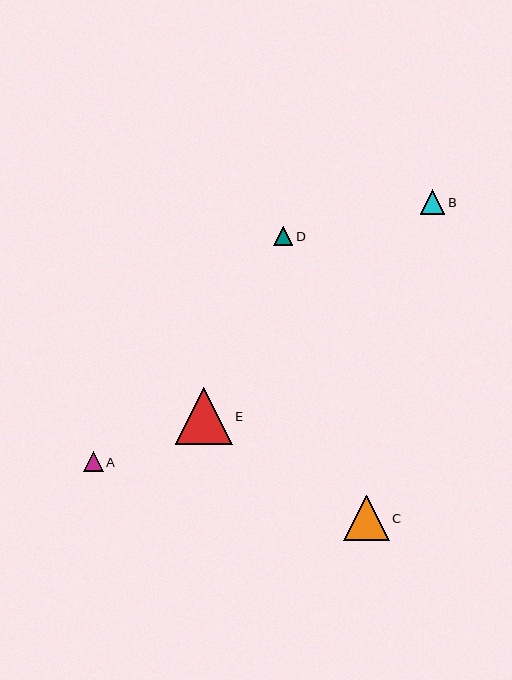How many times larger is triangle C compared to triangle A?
Triangle C is approximately 2.3 times the size of triangle A.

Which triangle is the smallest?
Triangle D is the smallest with a size of approximately 19 pixels.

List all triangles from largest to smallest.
From largest to smallest: E, C, B, A, D.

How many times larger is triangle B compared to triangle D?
Triangle B is approximately 1.3 times the size of triangle D.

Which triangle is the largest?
Triangle E is the largest with a size of approximately 57 pixels.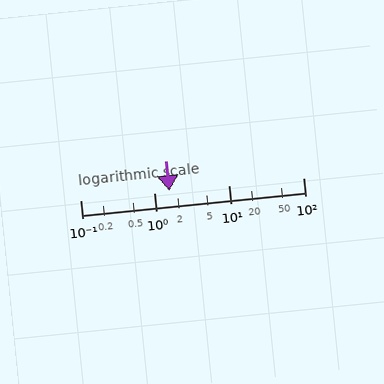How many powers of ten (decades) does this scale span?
The scale spans 3 decades, from 0.1 to 100.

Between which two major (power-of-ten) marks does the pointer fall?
The pointer is between 1 and 10.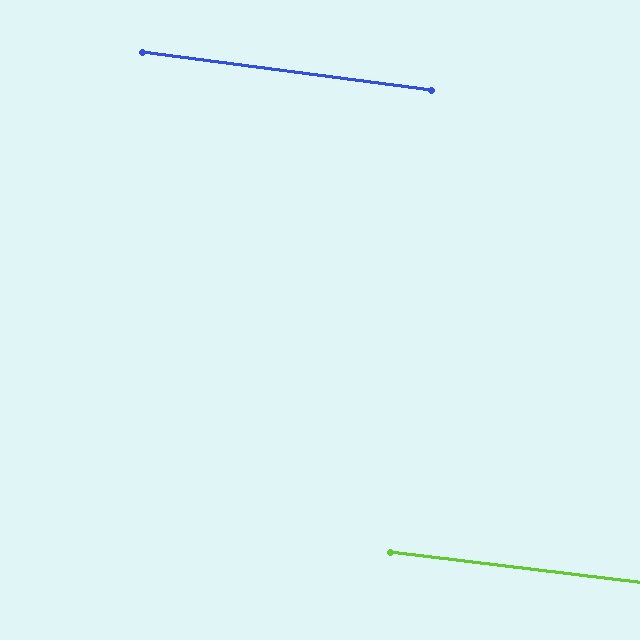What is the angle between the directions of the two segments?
Approximately 0 degrees.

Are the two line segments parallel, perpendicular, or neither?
Parallel — their directions differ by only 0.4°.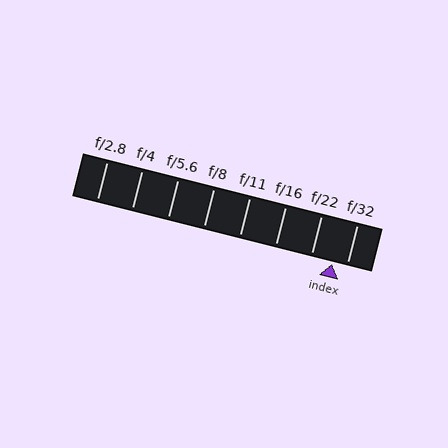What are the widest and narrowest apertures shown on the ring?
The widest aperture shown is f/2.8 and the narrowest is f/32.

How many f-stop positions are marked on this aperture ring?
There are 8 f-stop positions marked.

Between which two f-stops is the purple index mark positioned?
The index mark is between f/22 and f/32.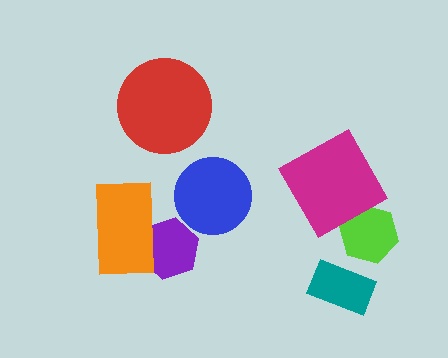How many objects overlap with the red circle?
0 objects overlap with the red circle.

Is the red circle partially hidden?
No, no other shape covers it.